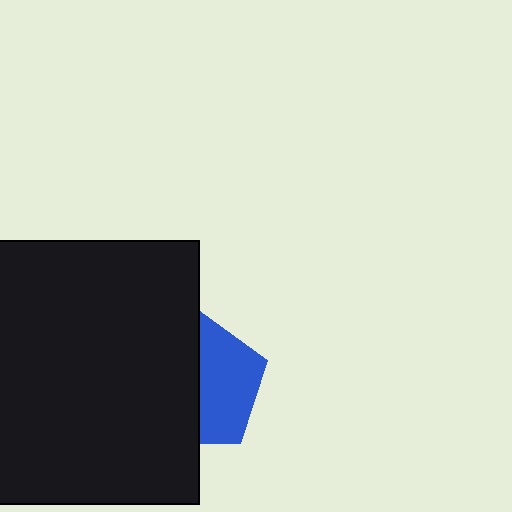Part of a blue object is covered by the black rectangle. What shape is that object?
It is a pentagon.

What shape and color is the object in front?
The object in front is a black rectangle.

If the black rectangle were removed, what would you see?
You would see the complete blue pentagon.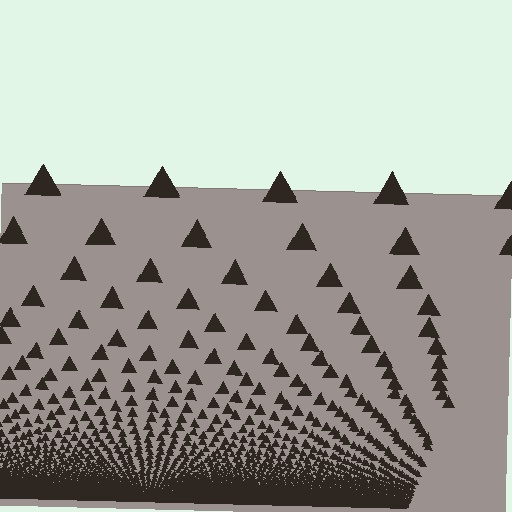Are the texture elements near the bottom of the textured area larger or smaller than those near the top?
Smaller. The gradient is inverted — elements near the bottom are smaller and denser.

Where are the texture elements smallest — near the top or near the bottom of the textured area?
Near the bottom.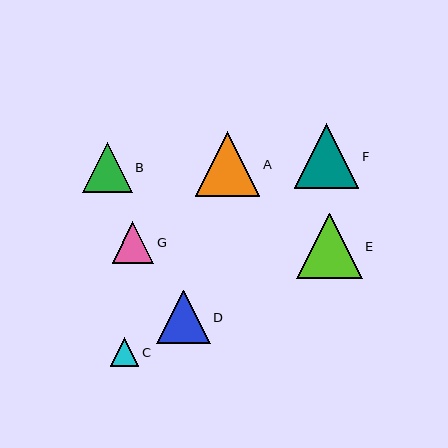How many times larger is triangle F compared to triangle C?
Triangle F is approximately 2.2 times the size of triangle C.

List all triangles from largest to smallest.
From largest to smallest: E, F, A, D, B, G, C.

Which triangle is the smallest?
Triangle C is the smallest with a size of approximately 29 pixels.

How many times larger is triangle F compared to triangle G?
Triangle F is approximately 1.6 times the size of triangle G.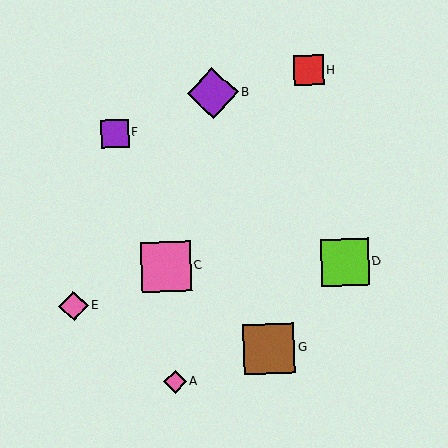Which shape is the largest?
The purple diamond (labeled B) is the largest.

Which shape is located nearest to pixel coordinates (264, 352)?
The brown square (labeled G) at (269, 349) is nearest to that location.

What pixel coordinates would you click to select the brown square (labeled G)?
Click at (269, 349) to select the brown square G.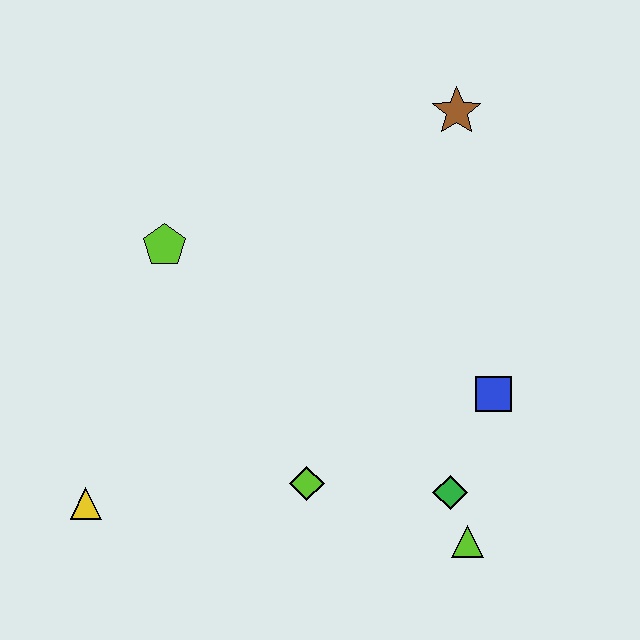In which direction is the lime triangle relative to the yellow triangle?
The lime triangle is to the right of the yellow triangle.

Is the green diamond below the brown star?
Yes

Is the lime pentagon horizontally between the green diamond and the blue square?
No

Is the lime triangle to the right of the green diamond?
Yes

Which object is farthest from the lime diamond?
The brown star is farthest from the lime diamond.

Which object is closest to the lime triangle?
The green diamond is closest to the lime triangle.